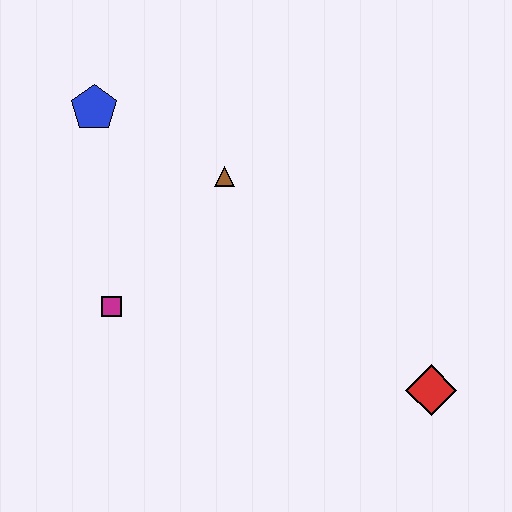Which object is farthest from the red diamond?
The blue pentagon is farthest from the red diamond.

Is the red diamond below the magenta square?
Yes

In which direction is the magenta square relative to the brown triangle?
The magenta square is below the brown triangle.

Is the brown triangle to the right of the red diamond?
No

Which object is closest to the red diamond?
The brown triangle is closest to the red diamond.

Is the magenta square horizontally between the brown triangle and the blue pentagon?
Yes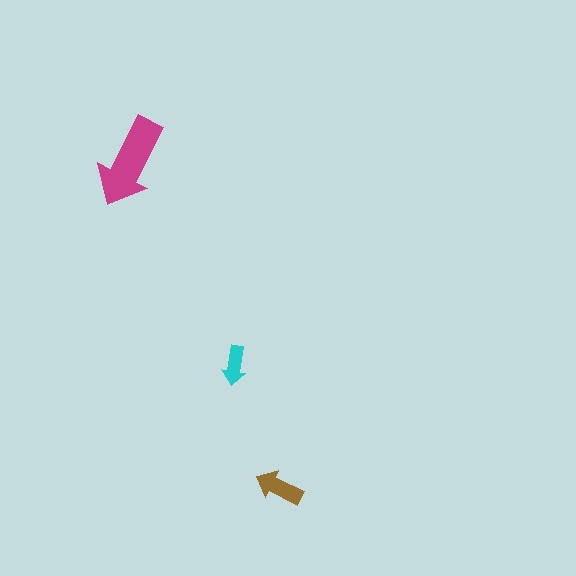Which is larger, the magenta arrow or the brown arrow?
The magenta one.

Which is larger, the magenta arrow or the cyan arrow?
The magenta one.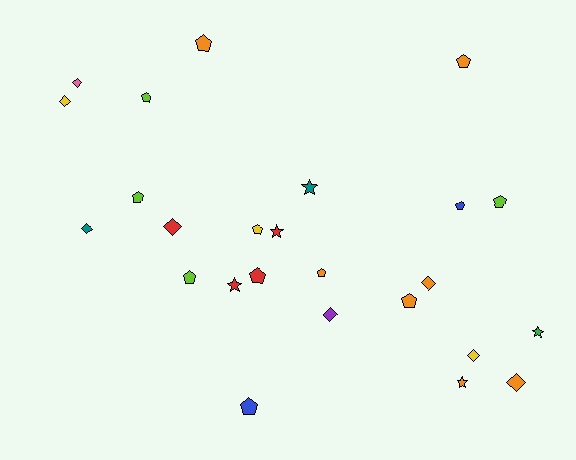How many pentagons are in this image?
There are 12 pentagons.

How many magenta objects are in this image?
There are no magenta objects.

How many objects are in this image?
There are 25 objects.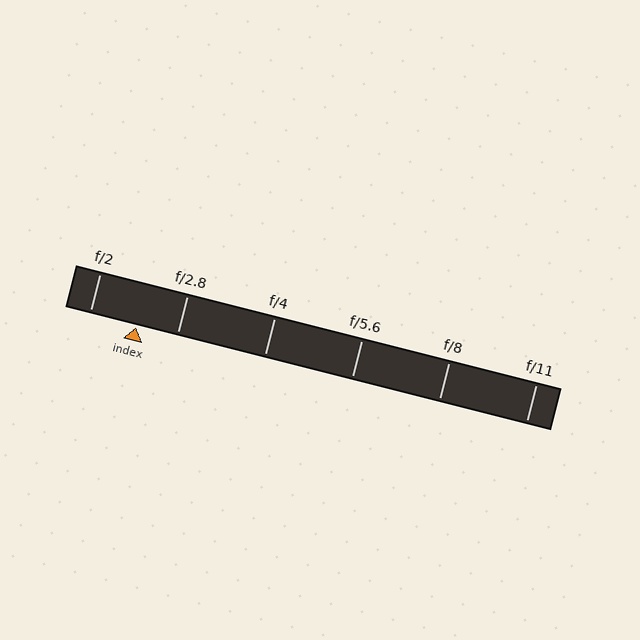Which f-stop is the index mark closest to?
The index mark is closest to f/2.8.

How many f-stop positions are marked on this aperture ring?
There are 6 f-stop positions marked.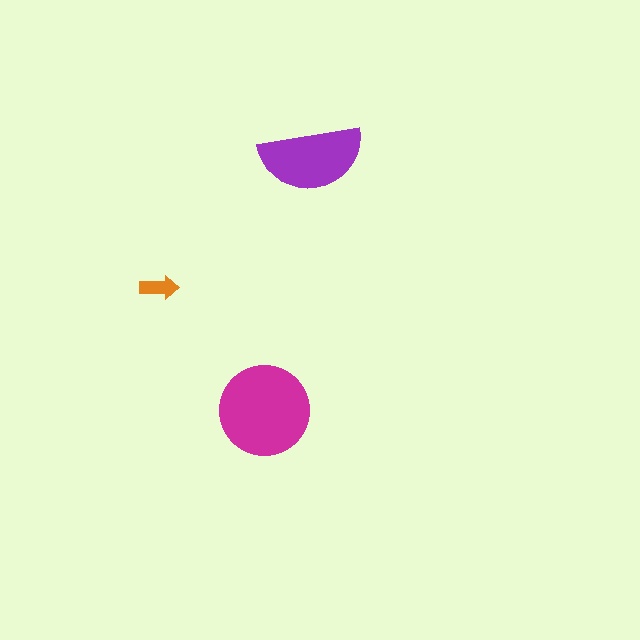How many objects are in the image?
There are 3 objects in the image.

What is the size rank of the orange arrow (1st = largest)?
3rd.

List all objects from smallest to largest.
The orange arrow, the purple semicircle, the magenta circle.